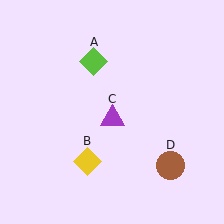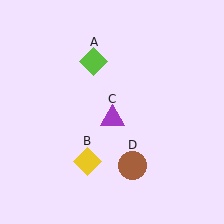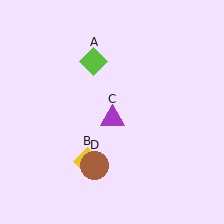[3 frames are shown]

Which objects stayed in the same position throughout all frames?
Lime diamond (object A) and yellow diamond (object B) and purple triangle (object C) remained stationary.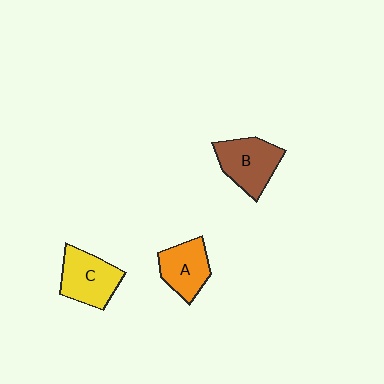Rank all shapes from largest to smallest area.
From largest to smallest: B (brown), C (yellow), A (orange).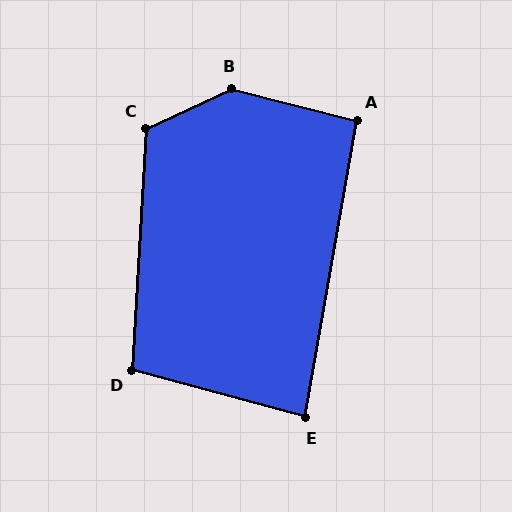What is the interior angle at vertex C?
Approximately 118 degrees (obtuse).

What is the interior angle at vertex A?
Approximately 94 degrees (approximately right).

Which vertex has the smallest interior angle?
E, at approximately 85 degrees.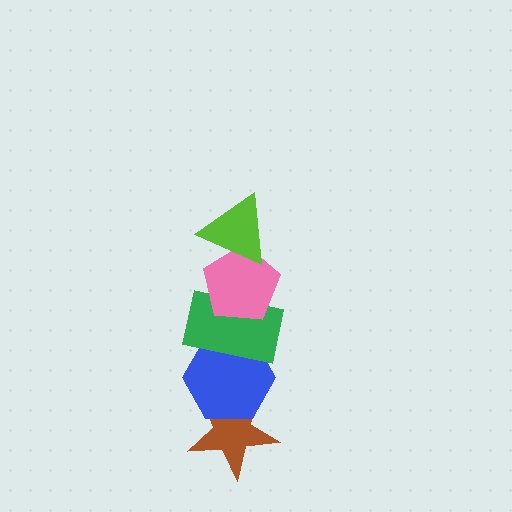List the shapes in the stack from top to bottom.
From top to bottom: the lime triangle, the pink pentagon, the green rectangle, the blue hexagon, the brown star.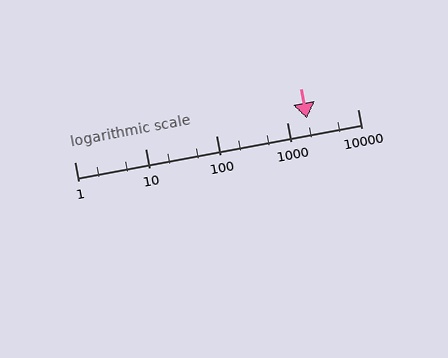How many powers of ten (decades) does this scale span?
The scale spans 4 decades, from 1 to 10000.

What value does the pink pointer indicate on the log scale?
The pointer indicates approximately 1900.